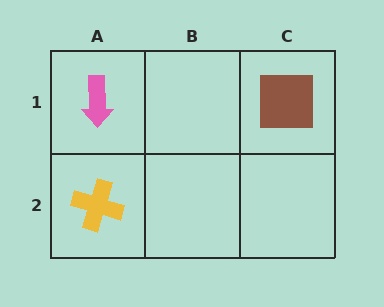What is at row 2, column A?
A yellow cross.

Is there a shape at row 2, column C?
No, that cell is empty.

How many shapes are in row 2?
1 shape.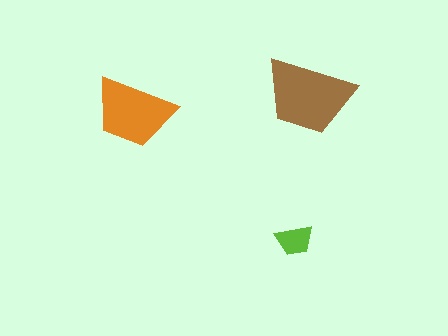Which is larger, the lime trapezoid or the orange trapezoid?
The orange one.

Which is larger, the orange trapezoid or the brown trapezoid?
The brown one.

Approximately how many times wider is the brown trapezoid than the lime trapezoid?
About 2.5 times wider.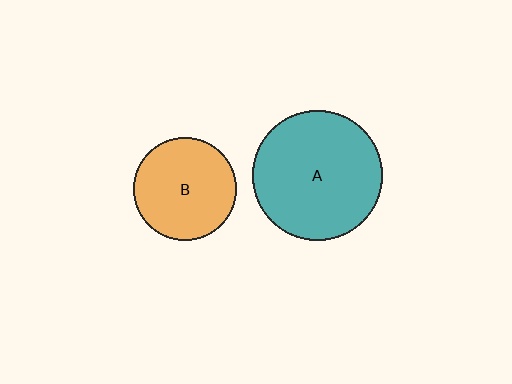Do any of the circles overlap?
No, none of the circles overlap.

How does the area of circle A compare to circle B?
Approximately 1.6 times.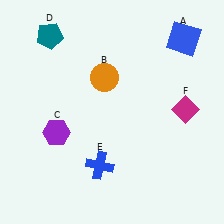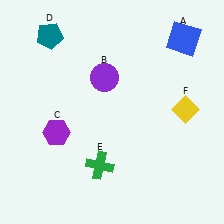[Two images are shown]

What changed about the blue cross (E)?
In Image 1, E is blue. In Image 2, it changed to green.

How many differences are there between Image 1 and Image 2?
There are 3 differences between the two images.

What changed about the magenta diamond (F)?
In Image 1, F is magenta. In Image 2, it changed to yellow.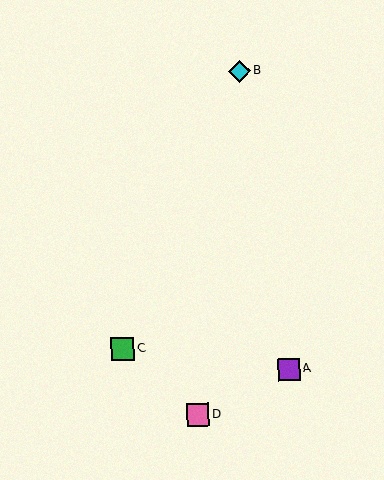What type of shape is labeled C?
Shape C is a green square.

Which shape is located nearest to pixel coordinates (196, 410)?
The pink square (labeled D) at (198, 415) is nearest to that location.